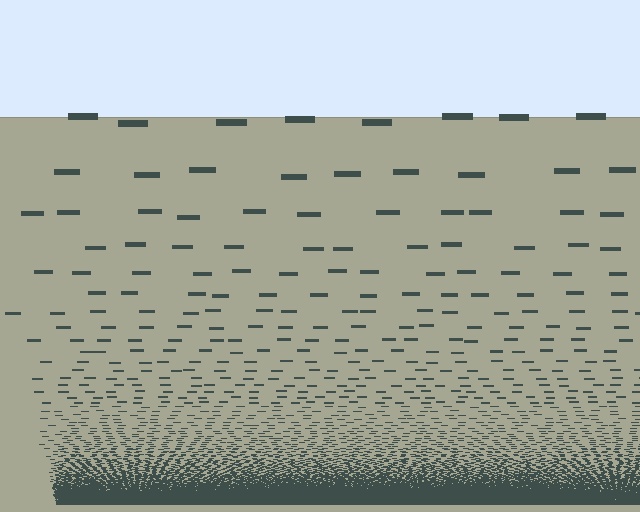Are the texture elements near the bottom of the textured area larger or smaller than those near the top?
Smaller. The gradient is inverted — elements near the bottom are smaller and denser.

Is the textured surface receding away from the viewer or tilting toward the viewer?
The surface appears to tilt toward the viewer. Texture elements get larger and sparser toward the top.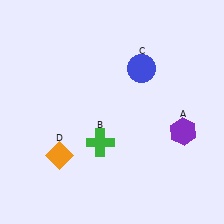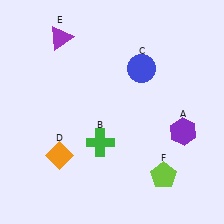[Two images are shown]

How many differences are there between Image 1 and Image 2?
There are 2 differences between the two images.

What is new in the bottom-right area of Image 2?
A lime pentagon (F) was added in the bottom-right area of Image 2.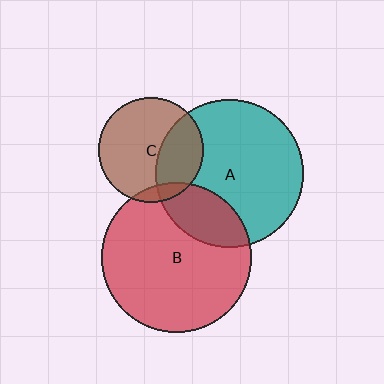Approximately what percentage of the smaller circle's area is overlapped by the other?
Approximately 35%.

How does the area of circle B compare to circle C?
Approximately 2.0 times.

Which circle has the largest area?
Circle B (red).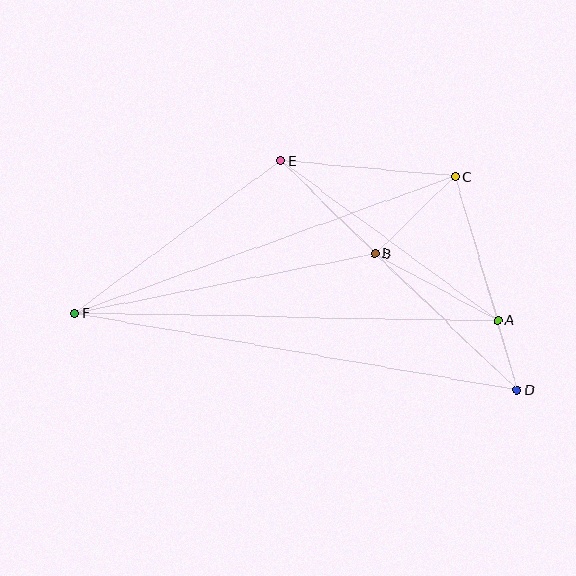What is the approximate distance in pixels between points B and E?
The distance between B and E is approximately 132 pixels.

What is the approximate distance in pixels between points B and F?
The distance between B and F is approximately 306 pixels.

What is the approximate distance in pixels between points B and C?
The distance between B and C is approximately 111 pixels.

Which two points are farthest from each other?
Points D and F are farthest from each other.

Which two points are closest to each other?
Points A and D are closest to each other.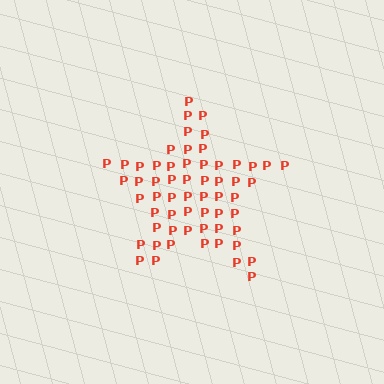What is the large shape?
The large shape is a star.